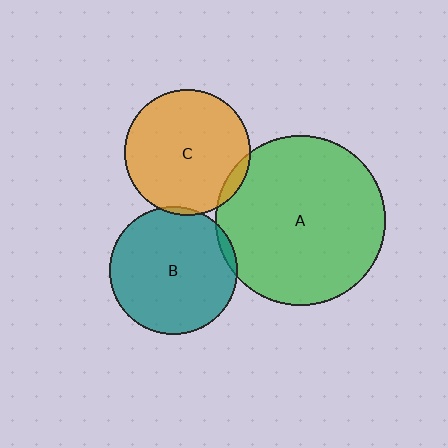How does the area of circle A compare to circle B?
Approximately 1.7 times.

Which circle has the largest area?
Circle A (green).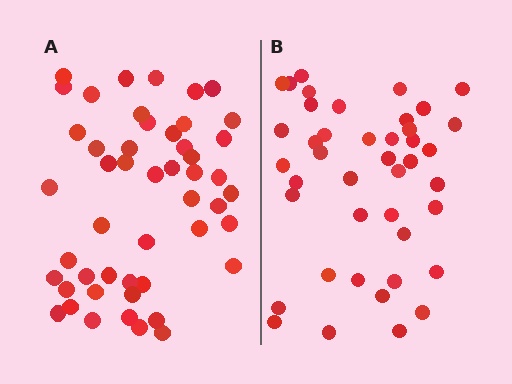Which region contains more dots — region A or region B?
Region A (the left region) has more dots.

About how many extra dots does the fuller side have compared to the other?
Region A has roughly 8 or so more dots than region B.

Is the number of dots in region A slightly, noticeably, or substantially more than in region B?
Region A has only slightly more — the two regions are fairly close. The ratio is roughly 1.2 to 1.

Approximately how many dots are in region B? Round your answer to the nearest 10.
About 40 dots. (The exact count is 42, which rounds to 40.)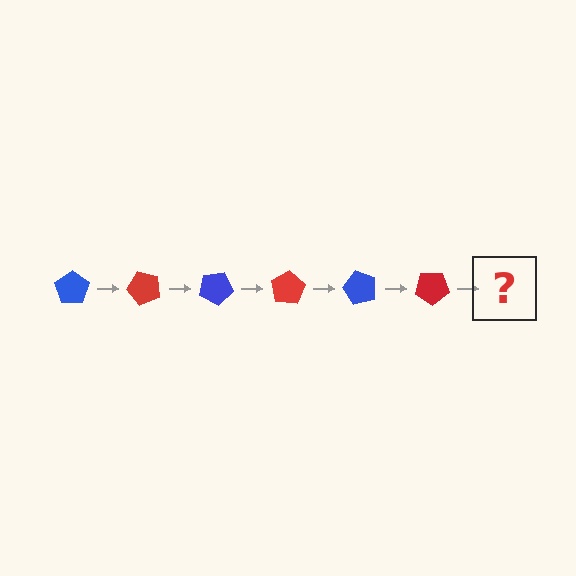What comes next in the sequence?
The next element should be a blue pentagon, rotated 300 degrees from the start.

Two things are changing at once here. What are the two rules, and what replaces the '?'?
The two rules are that it rotates 50 degrees each step and the color cycles through blue and red. The '?' should be a blue pentagon, rotated 300 degrees from the start.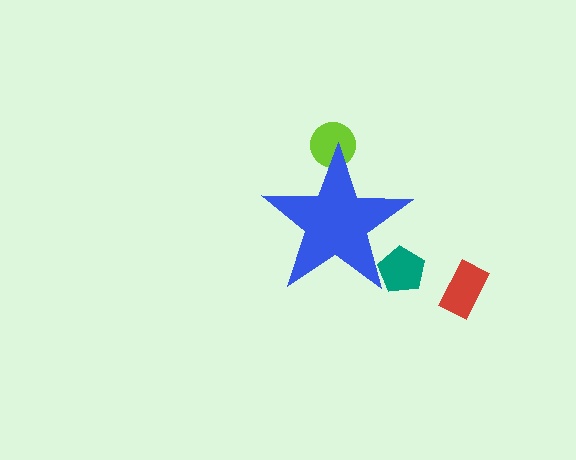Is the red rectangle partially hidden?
No, the red rectangle is fully visible.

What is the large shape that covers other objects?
A blue star.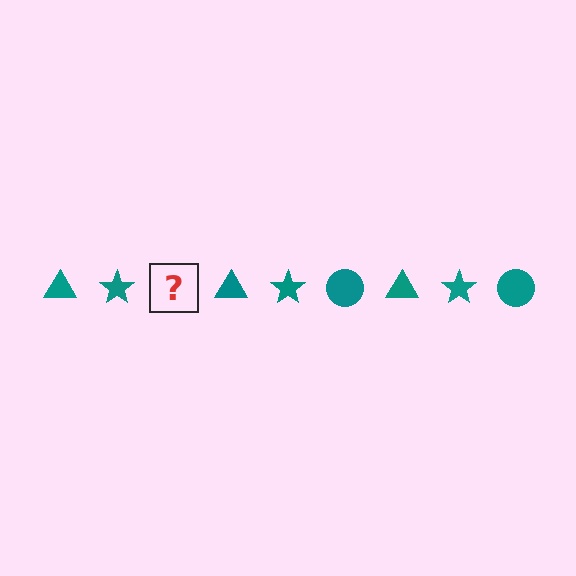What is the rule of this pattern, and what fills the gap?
The rule is that the pattern cycles through triangle, star, circle shapes in teal. The gap should be filled with a teal circle.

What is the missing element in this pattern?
The missing element is a teal circle.